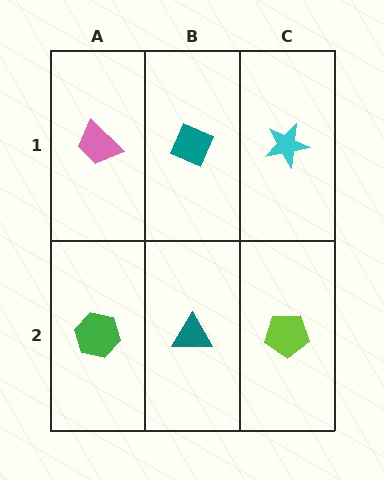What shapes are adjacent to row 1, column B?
A teal triangle (row 2, column B), a pink trapezoid (row 1, column A), a cyan star (row 1, column C).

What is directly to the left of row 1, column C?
A teal diamond.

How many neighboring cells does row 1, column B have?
3.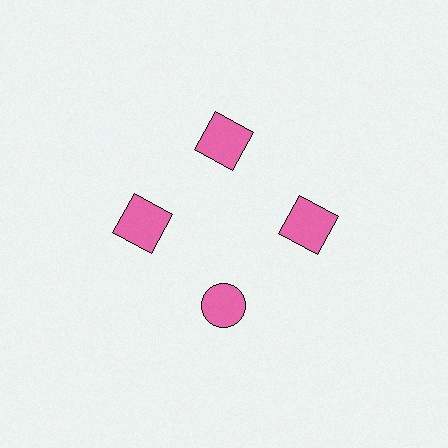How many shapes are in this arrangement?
There are 4 shapes arranged in a ring pattern.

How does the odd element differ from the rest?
It has a different shape: circle instead of square.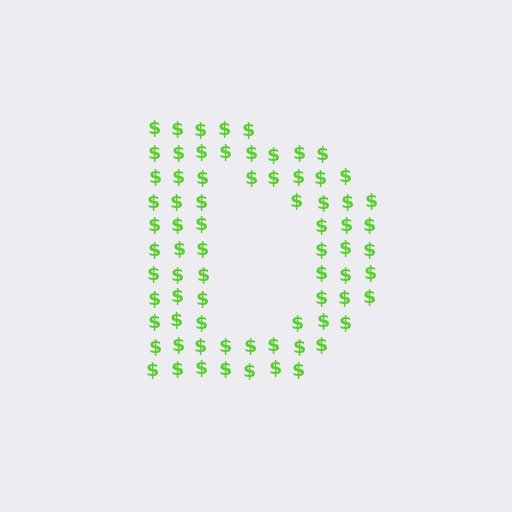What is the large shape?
The large shape is the letter D.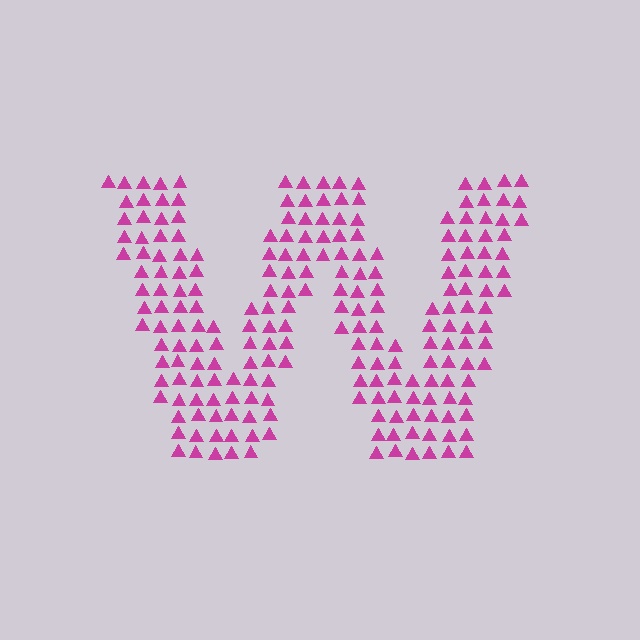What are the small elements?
The small elements are triangles.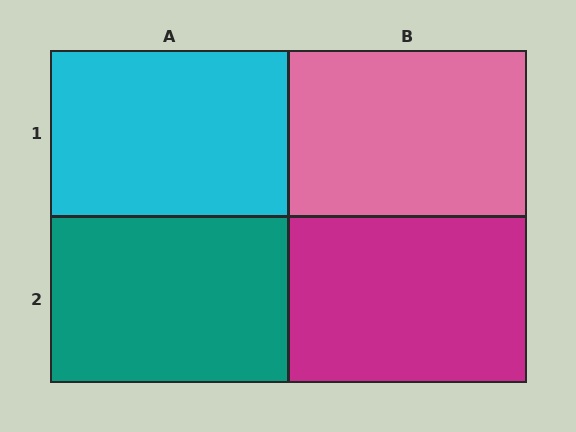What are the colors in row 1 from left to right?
Cyan, pink.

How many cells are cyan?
1 cell is cyan.